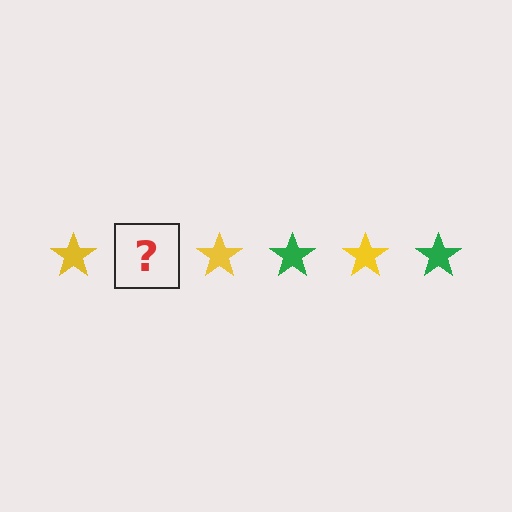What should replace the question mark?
The question mark should be replaced with a green star.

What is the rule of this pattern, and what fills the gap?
The rule is that the pattern cycles through yellow, green stars. The gap should be filled with a green star.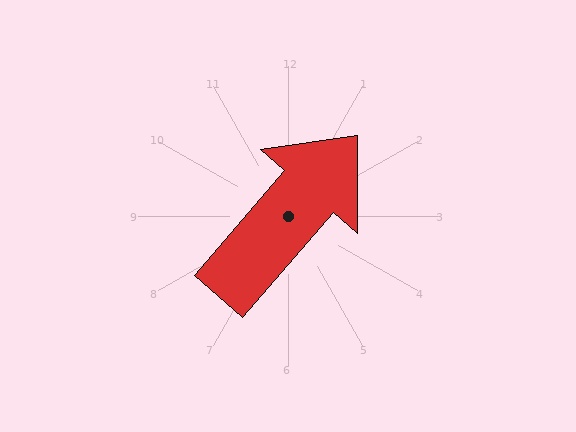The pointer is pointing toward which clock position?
Roughly 1 o'clock.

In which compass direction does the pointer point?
Northeast.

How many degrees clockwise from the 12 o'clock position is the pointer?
Approximately 41 degrees.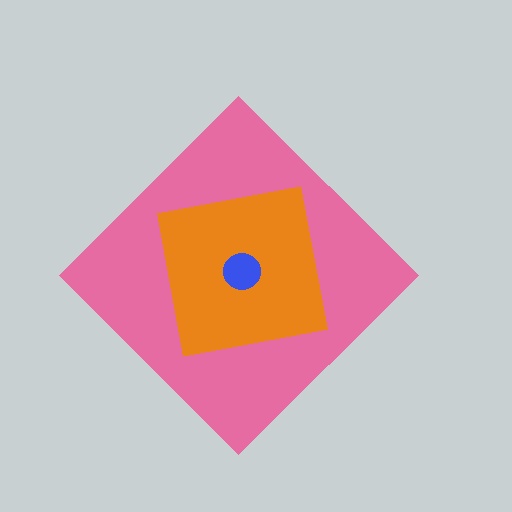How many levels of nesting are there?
3.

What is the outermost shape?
The pink diamond.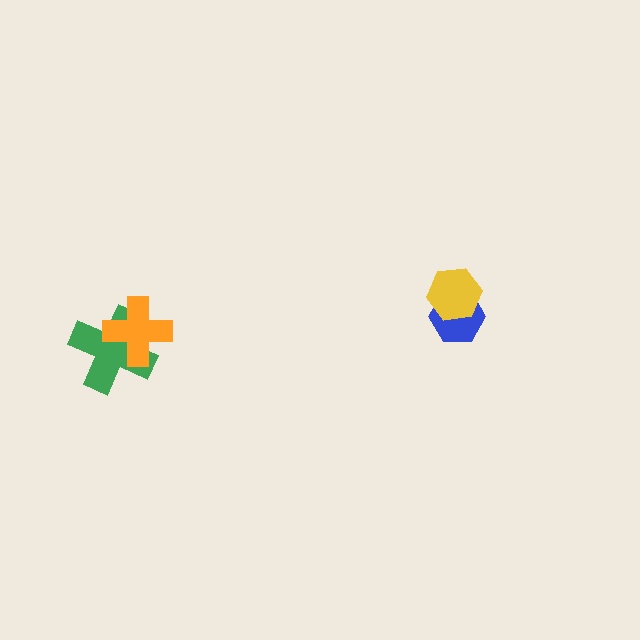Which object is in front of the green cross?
The orange cross is in front of the green cross.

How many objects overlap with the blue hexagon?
1 object overlaps with the blue hexagon.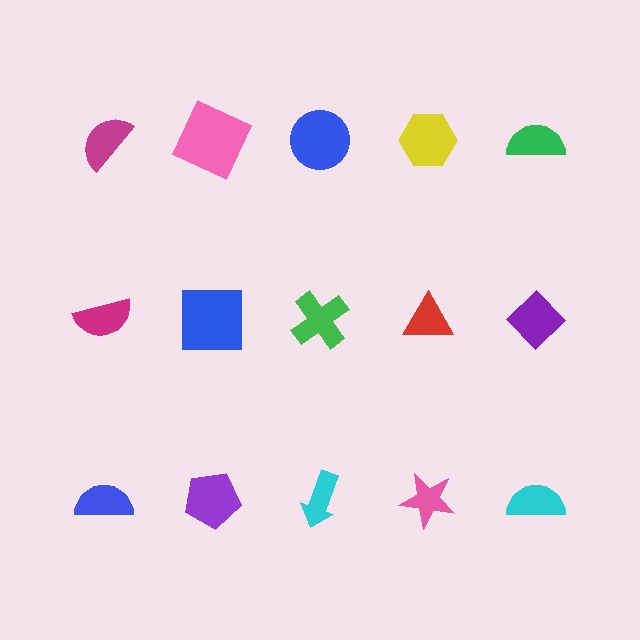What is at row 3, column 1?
A blue semicircle.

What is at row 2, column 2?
A blue square.